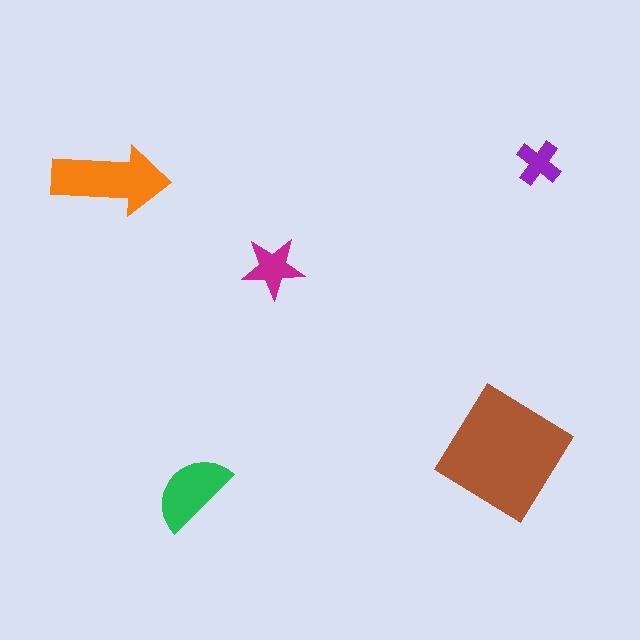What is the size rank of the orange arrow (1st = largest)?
2nd.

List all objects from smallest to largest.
The purple cross, the magenta star, the green semicircle, the orange arrow, the brown diamond.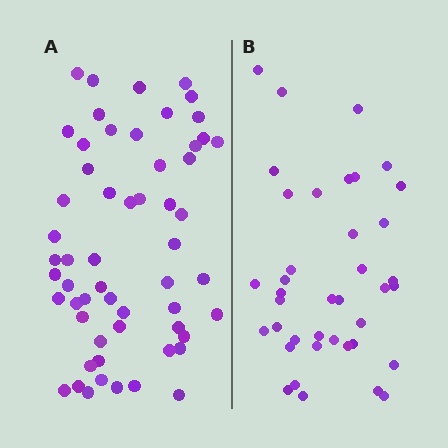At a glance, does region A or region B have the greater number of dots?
Region A (the left region) has more dots.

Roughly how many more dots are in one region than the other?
Region A has approximately 20 more dots than region B.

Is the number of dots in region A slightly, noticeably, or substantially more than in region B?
Region A has substantially more. The ratio is roughly 1.5 to 1.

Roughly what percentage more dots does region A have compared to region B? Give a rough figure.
About 45% more.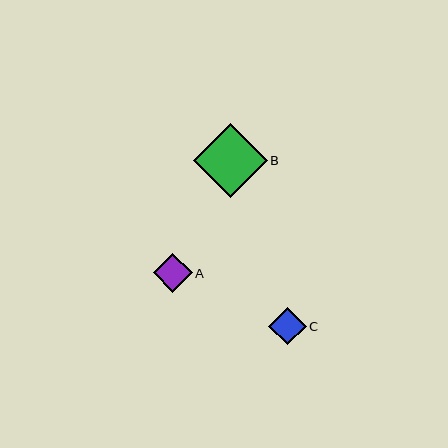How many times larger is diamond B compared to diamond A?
Diamond B is approximately 1.9 times the size of diamond A.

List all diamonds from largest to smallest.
From largest to smallest: B, A, C.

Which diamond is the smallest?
Diamond C is the smallest with a size of approximately 37 pixels.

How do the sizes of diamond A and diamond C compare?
Diamond A and diamond C are approximately the same size.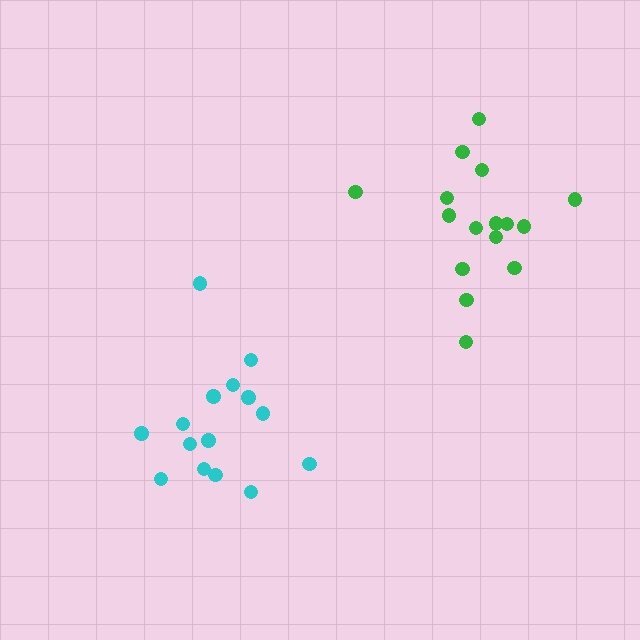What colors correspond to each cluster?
The clusters are colored: green, cyan.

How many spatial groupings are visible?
There are 2 spatial groupings.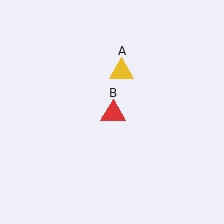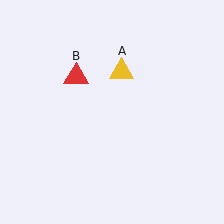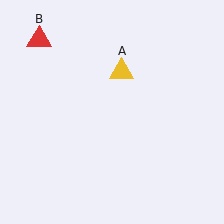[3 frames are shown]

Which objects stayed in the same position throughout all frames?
Yellow triangle (object A) remained stationary.